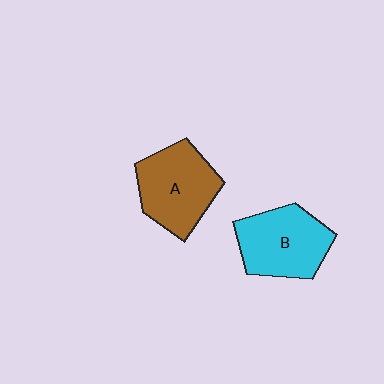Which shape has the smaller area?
Shape B (cyan).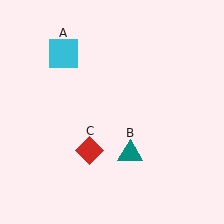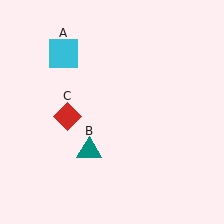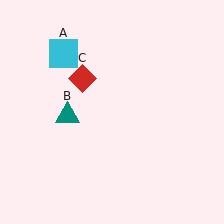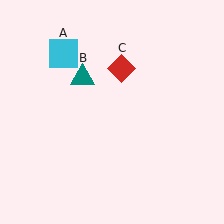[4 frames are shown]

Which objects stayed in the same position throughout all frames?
Cyan square (object A) remained stationary.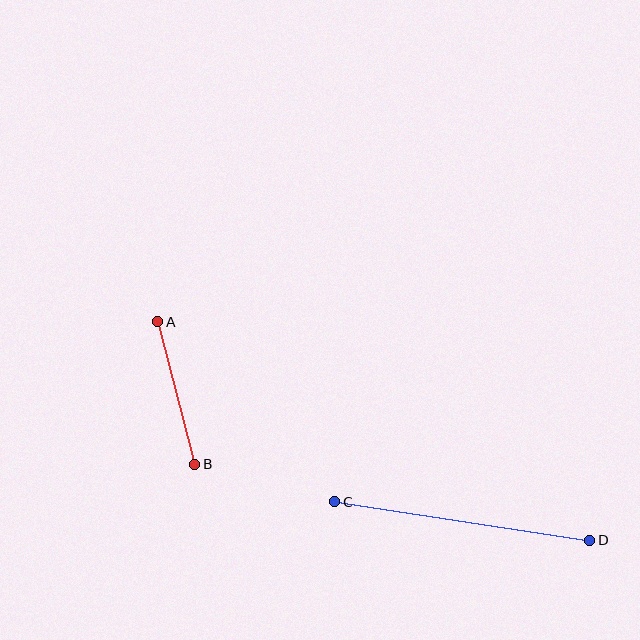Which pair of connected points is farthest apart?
Points C and D are farthest apart.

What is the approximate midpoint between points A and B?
The midpoint is at approximately (176, 393) pixels.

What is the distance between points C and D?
The distance is approximately 258 pixels.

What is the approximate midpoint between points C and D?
The midpoint is at approximately (462, 521) pixels.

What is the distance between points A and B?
The distance is approximately 147 pixels.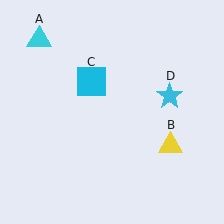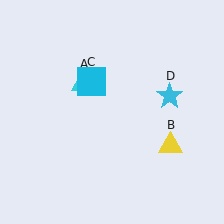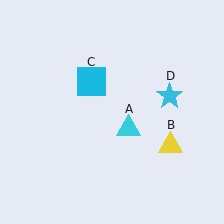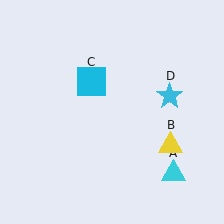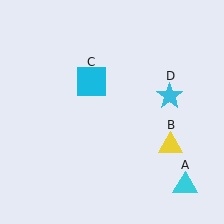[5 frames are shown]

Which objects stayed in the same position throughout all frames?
Yellow triangle (object B) and cyan square (object C) and cyan star (object D) remained stationary.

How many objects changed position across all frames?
1 object changed position: cyan triangle (object A).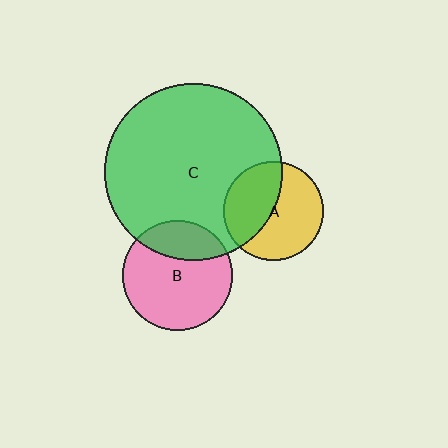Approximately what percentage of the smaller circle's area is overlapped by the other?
Approximately 25%.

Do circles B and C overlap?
Yes.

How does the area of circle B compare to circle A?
Approximately 1.2 times.